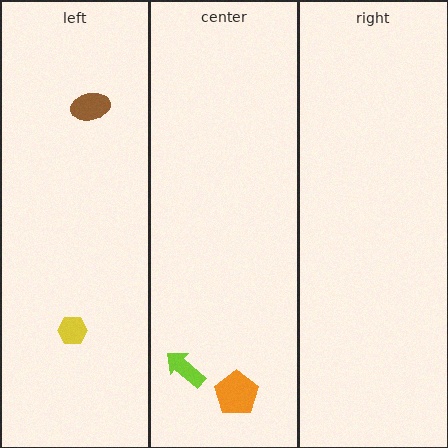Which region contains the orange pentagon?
The center region.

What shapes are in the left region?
The yellow hexagon, the brown ellipse.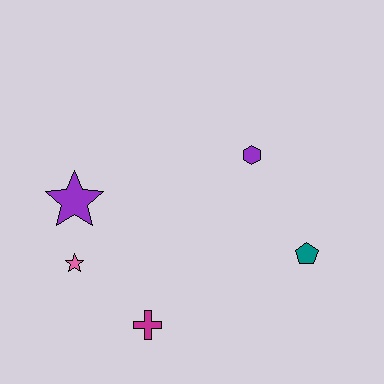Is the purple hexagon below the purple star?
No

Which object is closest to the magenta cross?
The pink star is closest to the magenta cross.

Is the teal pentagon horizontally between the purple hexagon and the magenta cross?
No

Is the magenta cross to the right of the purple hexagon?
No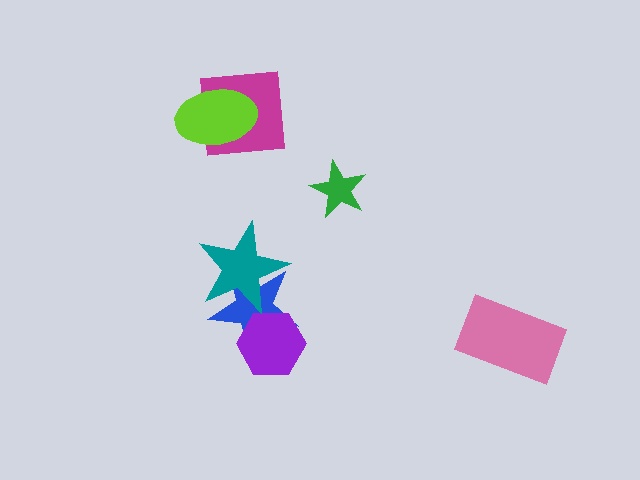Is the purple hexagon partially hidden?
No, no other shape covers it.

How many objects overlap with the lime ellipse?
1 object overlaps with the lime ellipse.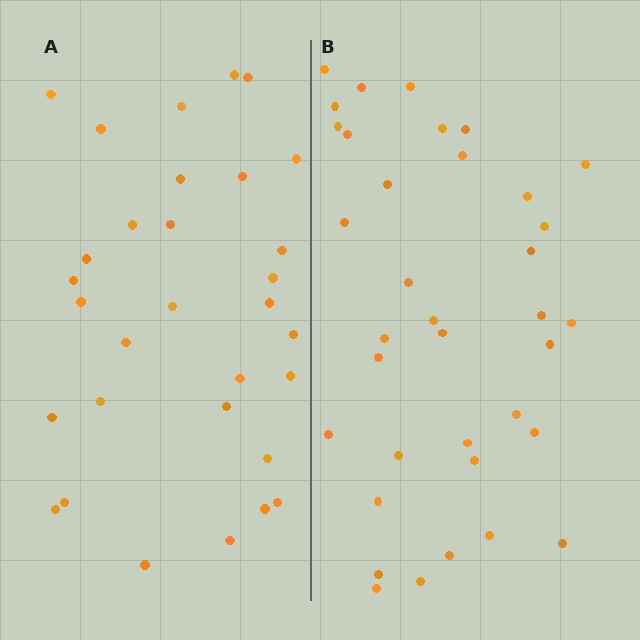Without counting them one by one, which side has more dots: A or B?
Region B (the right region) has more dots.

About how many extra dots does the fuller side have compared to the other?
Region B has about 5 more dots than region A.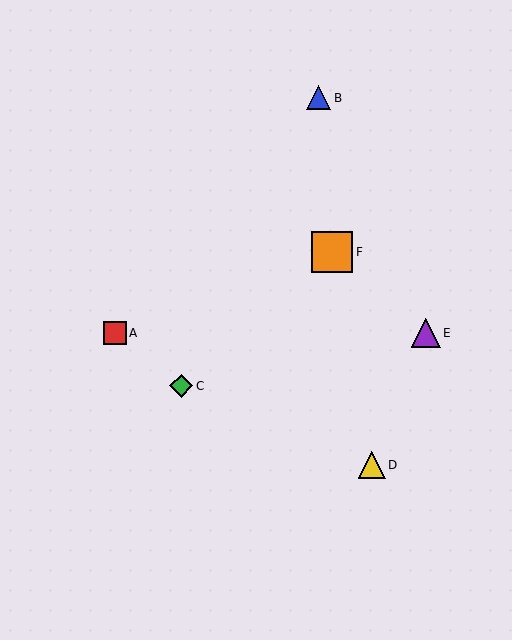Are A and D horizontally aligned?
No, A is at y≈333 and D is at y≈465.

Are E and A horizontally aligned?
Yes, both are at y≈333.